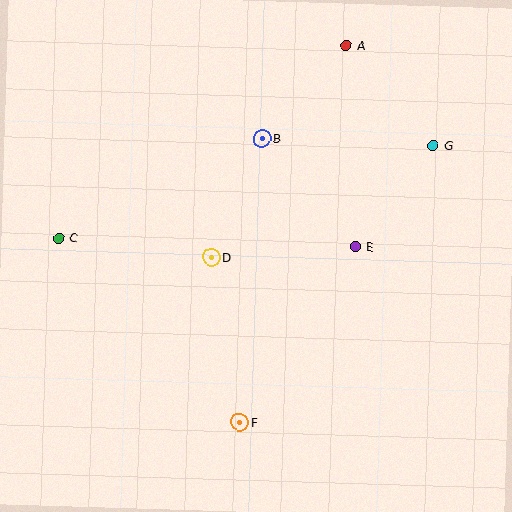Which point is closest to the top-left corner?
Point C is closest to the top-left corner.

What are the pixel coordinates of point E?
Point E is at (356, 247).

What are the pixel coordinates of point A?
Point A is at (346, 45).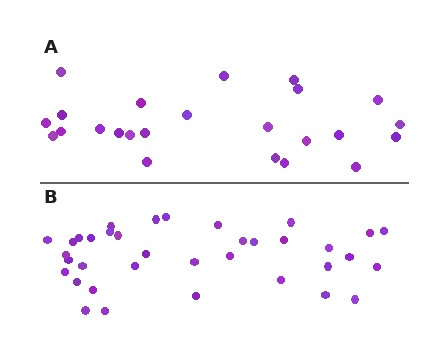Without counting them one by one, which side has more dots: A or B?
Region B (the bottom region) has more dots.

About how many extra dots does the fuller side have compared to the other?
Region B has roughly 12 or so more dots than region A.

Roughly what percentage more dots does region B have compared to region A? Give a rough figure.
About 50% more.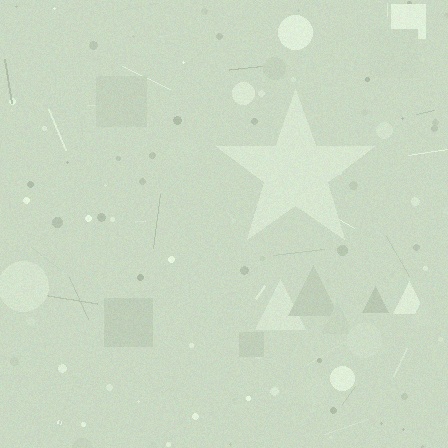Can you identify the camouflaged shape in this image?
The camouflaged shape is a star.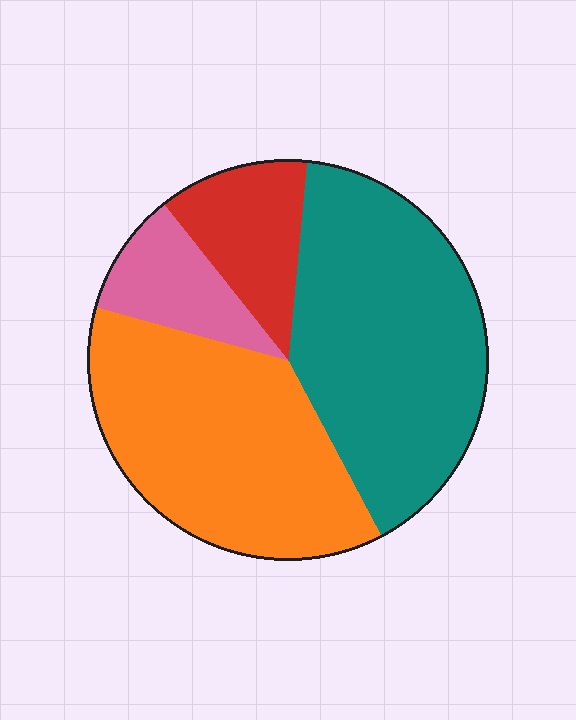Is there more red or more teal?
Teal.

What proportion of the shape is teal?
Teal takes up about two fifths (2/5) of the shape.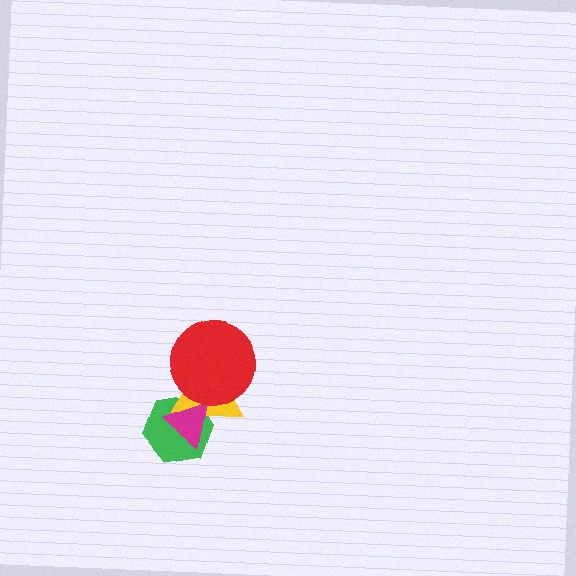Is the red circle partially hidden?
No, no other shape covers it.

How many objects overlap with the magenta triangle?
2 objects overlap with the magenta triangle.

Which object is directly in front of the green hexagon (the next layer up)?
The yellow triangle is directly in front of the green hexagon.